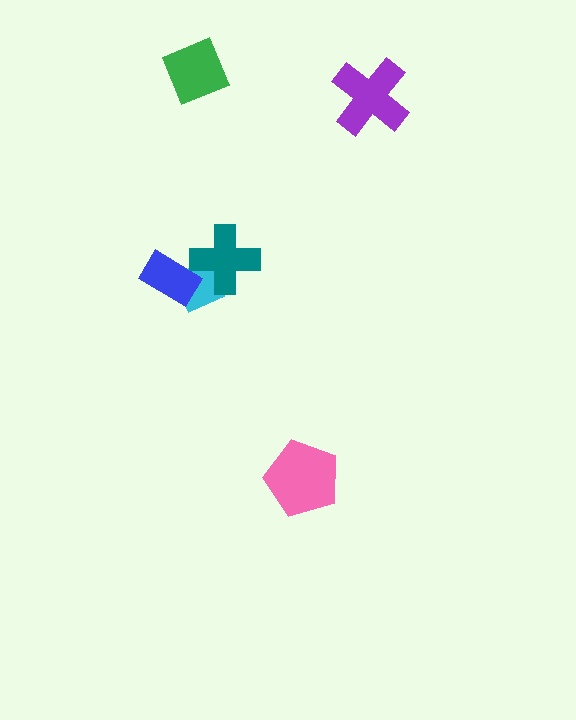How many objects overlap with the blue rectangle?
1 object overlaps with the blue rectangle.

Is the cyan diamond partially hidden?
Yes, it is partially covered by another shape.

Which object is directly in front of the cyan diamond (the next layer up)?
The blue rectangle is directly in front of the cyan diamond.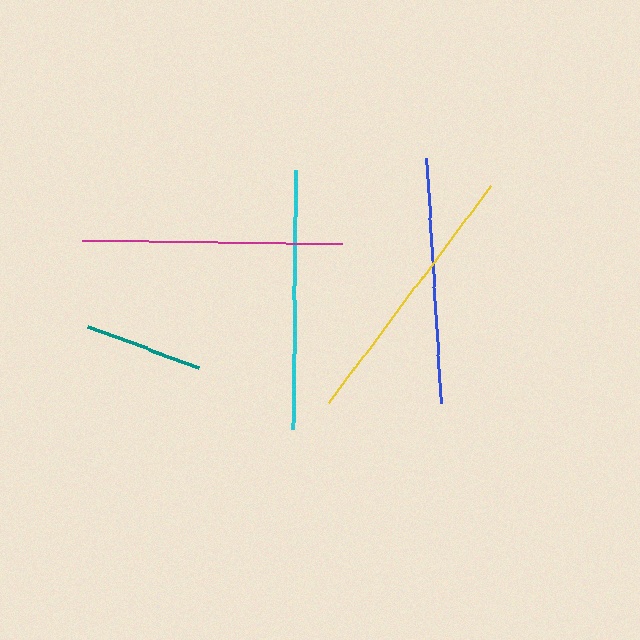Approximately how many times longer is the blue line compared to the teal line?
The blue line is approximately 2.1 times the length of the teal line.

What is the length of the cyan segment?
The cyan segment is approximately 259 pixels long.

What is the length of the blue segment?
The blue segment is approximately 246 pixels long.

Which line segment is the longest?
The yellow line is the longest at approximately 271 pixels.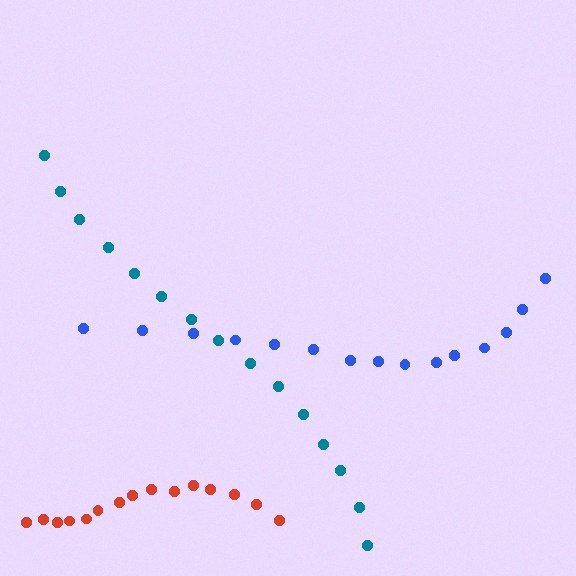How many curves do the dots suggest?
There are 3 distinct paths.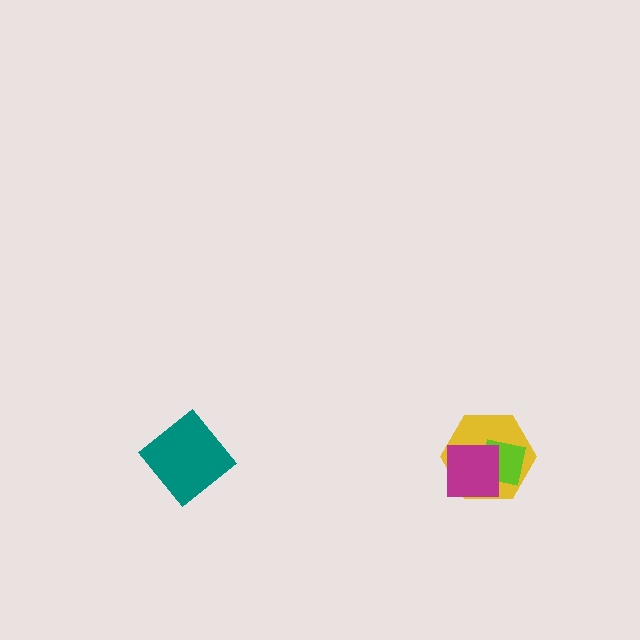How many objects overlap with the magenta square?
2 objects overlap with the magenta square.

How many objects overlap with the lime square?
2 objects overlap with the lime square.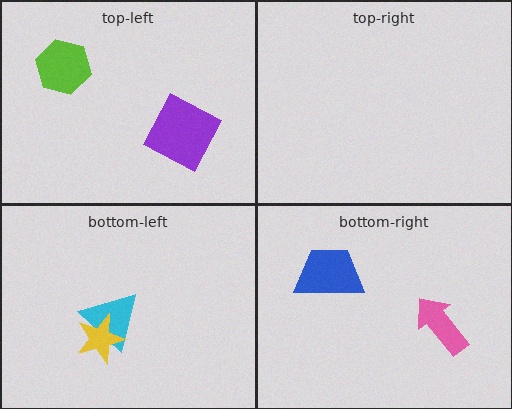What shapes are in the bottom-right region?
The blue trapezoid, the pink arrow.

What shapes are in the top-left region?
The lime hexagon, the purple square.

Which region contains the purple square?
The top-left region.